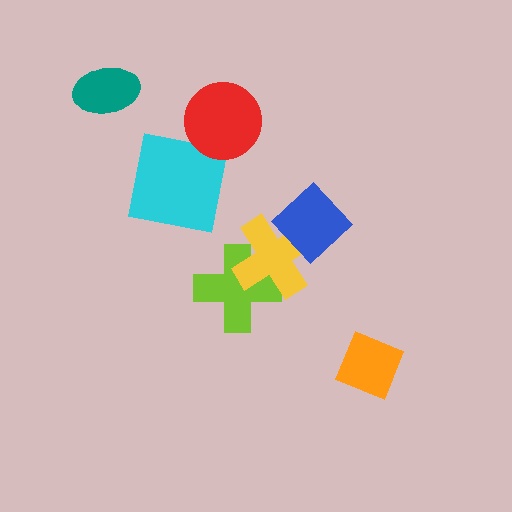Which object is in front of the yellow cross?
The blue diamond is in front of the yellow cross.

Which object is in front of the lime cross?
The yellow cross is in front of the lime cross.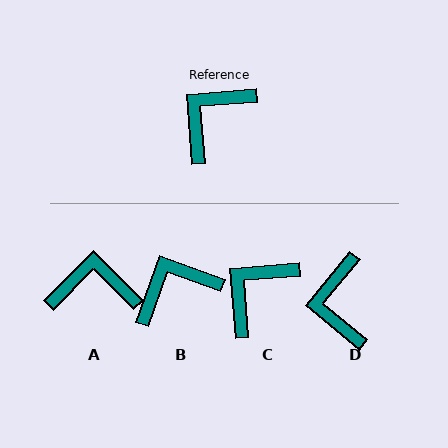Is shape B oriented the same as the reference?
No, it is off by about 24 degrees.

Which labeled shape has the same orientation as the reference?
C.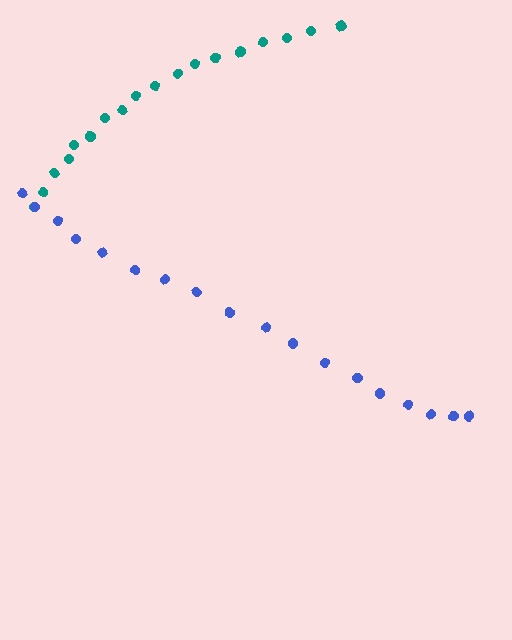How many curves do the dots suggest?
There are 2 distinct paths.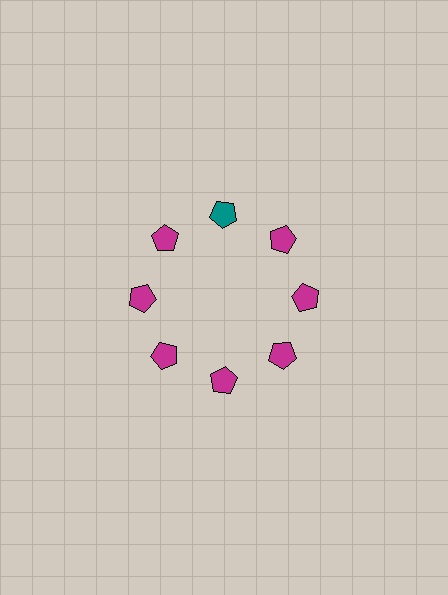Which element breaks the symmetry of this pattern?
The teal pentagon at roughly the 12 o'clock position breaks the symmetry. All other shapes are magenta pentagons.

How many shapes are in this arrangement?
There are 8 shapes arranged in a ring pattern.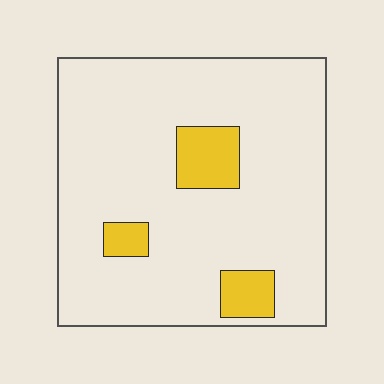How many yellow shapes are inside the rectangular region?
3.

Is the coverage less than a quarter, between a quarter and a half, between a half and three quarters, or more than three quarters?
Less than a quarter.